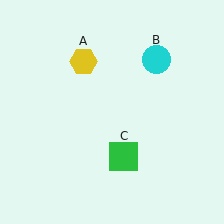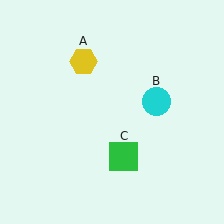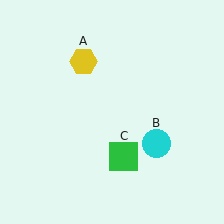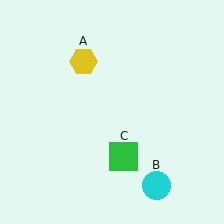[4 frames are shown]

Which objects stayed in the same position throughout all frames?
Yellow hexagon (object A) and green square (object C) remained stationary.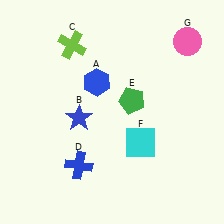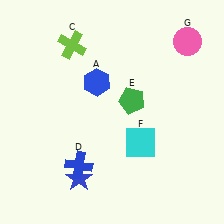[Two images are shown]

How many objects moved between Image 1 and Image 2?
1 object moved between the two images.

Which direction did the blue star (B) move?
The blue star (B) moved down.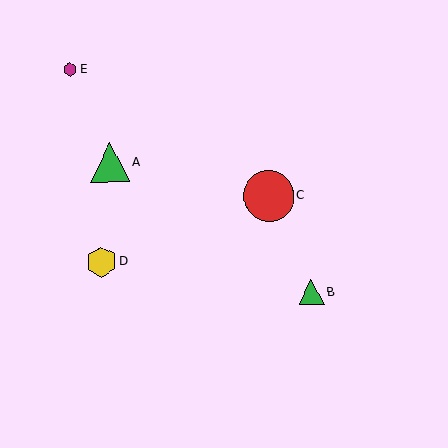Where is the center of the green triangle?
The center of the green triangle is at (110, 162).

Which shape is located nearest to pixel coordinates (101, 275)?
The yellow hexagon (labeled D) at (101, 262) is nearest to that location.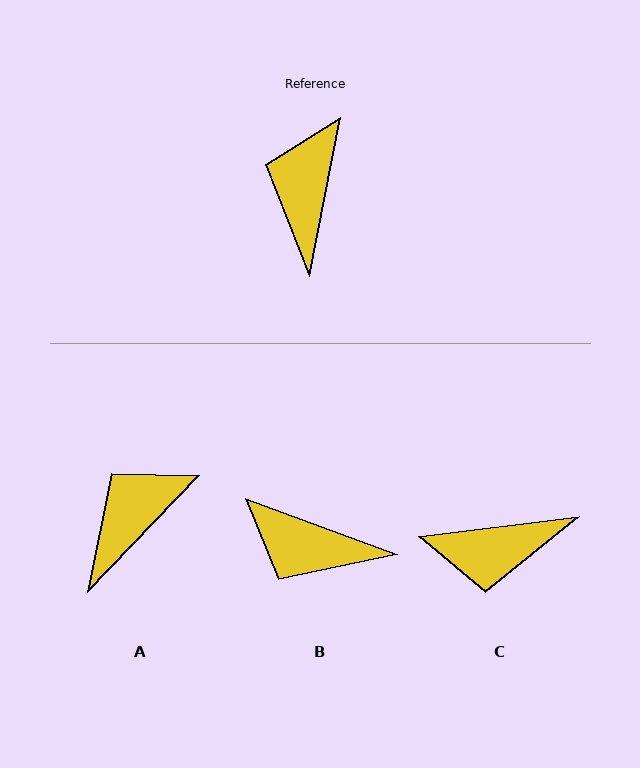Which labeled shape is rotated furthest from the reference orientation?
C, about 108 degrees away.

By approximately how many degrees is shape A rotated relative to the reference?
Approximately 33 degrees clockwise.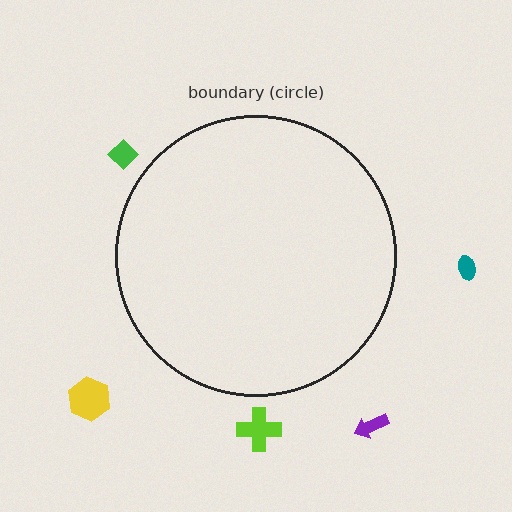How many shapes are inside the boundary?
0 inside, 5 outside.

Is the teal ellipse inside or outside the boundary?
Outside.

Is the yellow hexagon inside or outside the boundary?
Outside.